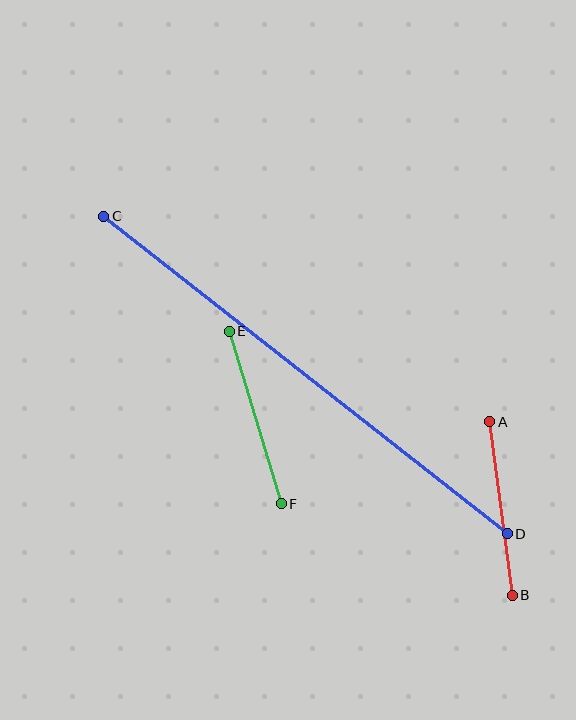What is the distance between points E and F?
The distance is approximately 180 pixels.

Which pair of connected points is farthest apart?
Points C and D are farthest apart.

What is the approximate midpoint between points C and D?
The midpoint is at approximately (306, 375) pixels.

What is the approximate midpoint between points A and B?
The midpoint is at approximately (501, 508) pixels.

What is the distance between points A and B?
The distance is approximately 175 pixels.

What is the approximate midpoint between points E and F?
The midpoint is at approximately (255, 418) pixels.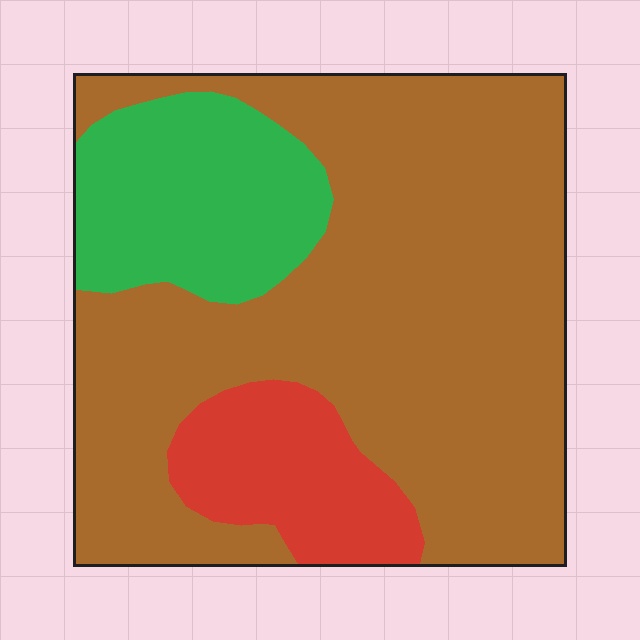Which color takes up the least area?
Red, at roughly 15%.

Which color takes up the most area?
Brown, at roughly 70%.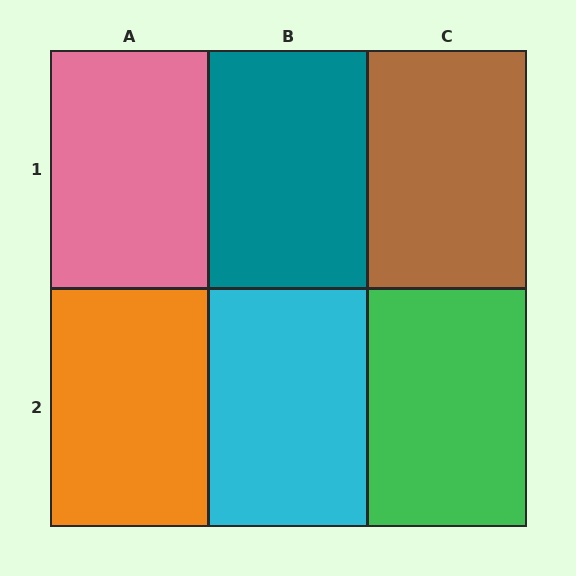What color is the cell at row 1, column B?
Teal.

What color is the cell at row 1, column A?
Pink.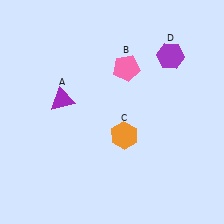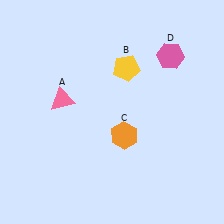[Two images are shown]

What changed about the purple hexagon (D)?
In Image 1, D is purple. In Image 2, it changed to pink.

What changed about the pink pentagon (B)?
In Image 1, B is pink. In Image 2, it changed to yellow.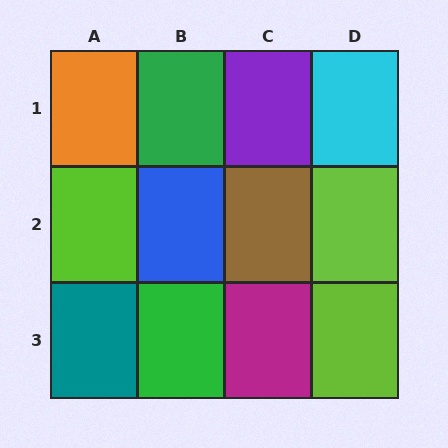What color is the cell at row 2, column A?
Lime.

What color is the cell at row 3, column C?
Magenta.